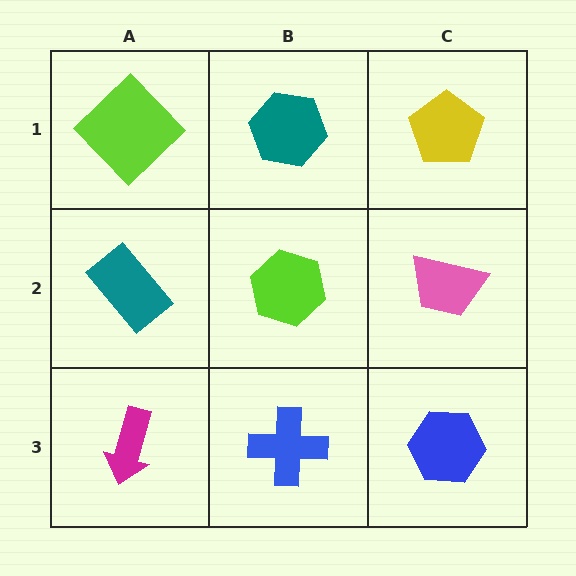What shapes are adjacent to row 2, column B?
A teal hexagon (row 1, column B), a blue cross (row 3, column B), a teal rectangle (row 2, column A), a pink trapezoid (row 2, column C).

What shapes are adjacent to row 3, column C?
A pink trapezoid (row 2, column C), a blue cross (row 3, column B).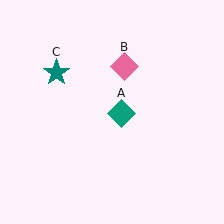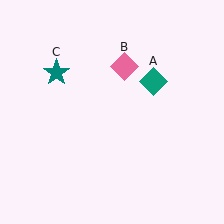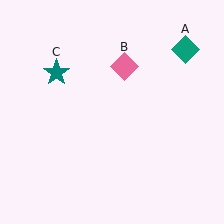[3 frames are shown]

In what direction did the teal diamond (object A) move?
The teal diamond (object A) moved up and to the right.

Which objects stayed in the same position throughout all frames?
Pink diamond (object B) and teal star (object C) remained stationary.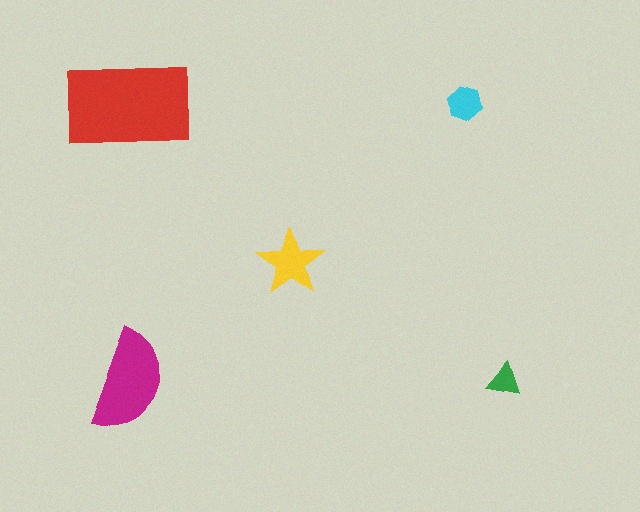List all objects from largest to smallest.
The red rectangle, the magenta semicircle, the yellow star, the cyan hexagon, the green triangle.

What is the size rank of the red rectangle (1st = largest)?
1st.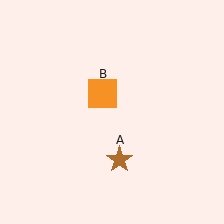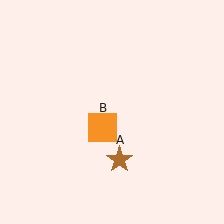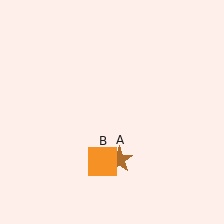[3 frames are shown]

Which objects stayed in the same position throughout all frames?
Brown star (object A) remained stationary.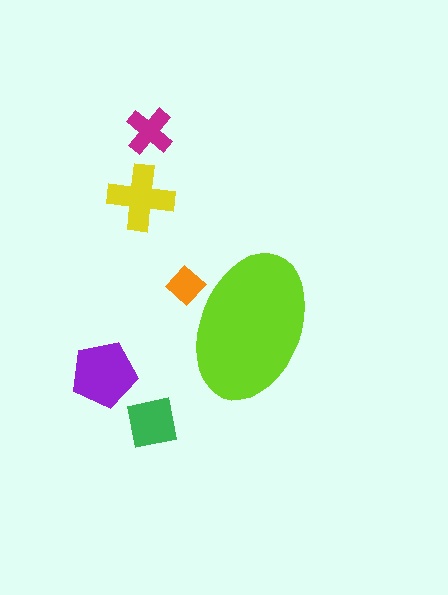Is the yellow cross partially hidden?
No, the yellow cross is fully visible.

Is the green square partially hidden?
No, the green square is fully visible.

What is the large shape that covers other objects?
A lime ellipse.